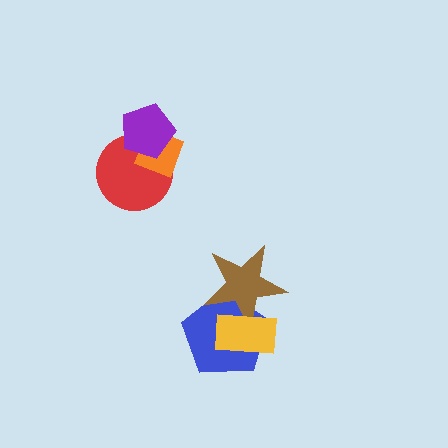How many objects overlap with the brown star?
2 objects overlap with the brown star.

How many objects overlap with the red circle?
2 objects overlap with the red circle.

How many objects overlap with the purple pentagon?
2 objects overlap with the purple pentagon.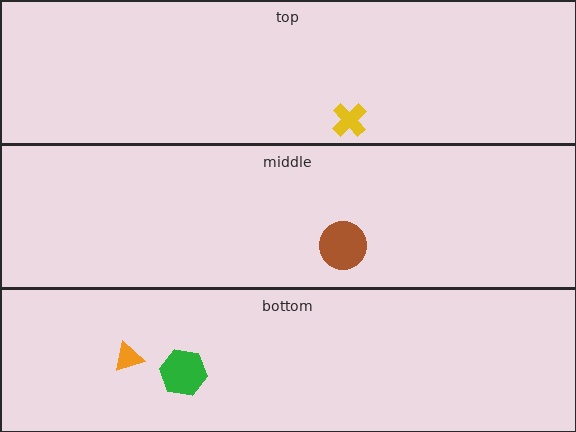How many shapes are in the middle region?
1.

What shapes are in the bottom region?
The green hexagon, the orange triangle.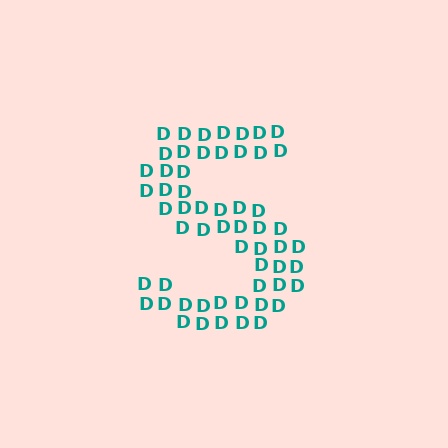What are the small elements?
The small elements are letter D's.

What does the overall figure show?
The overall figure shows the letter S.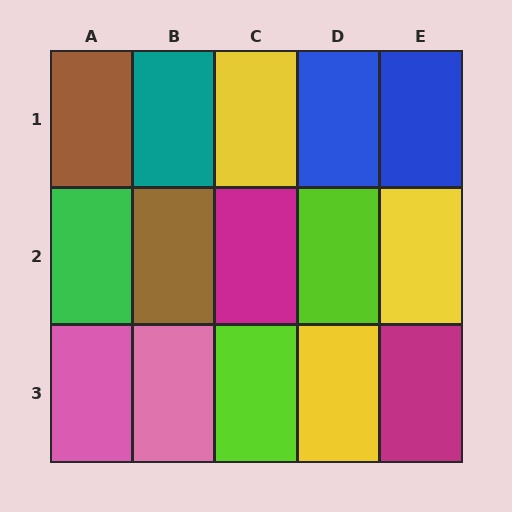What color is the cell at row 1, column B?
Teal.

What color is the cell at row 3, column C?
Lime.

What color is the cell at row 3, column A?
Pink.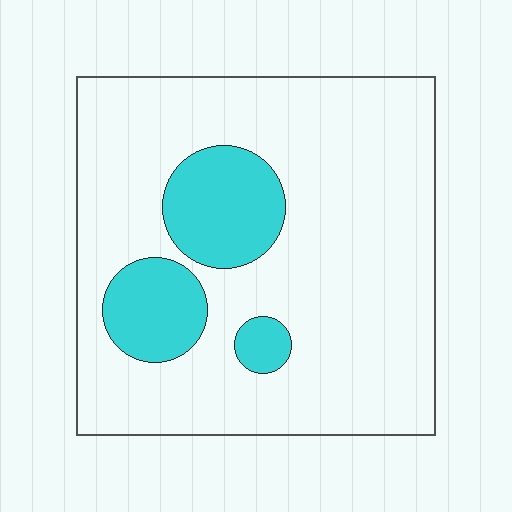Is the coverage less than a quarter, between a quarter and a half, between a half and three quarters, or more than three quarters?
Less than a quarter.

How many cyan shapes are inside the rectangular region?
3.